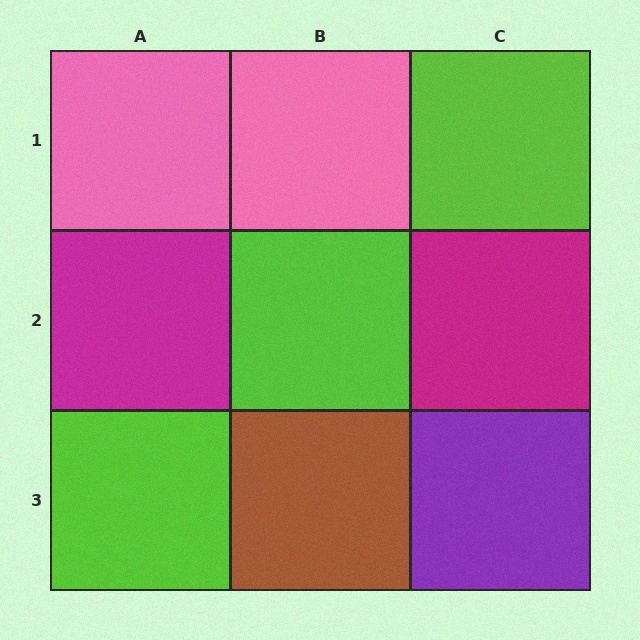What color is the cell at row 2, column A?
Magenta.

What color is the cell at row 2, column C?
Magenta.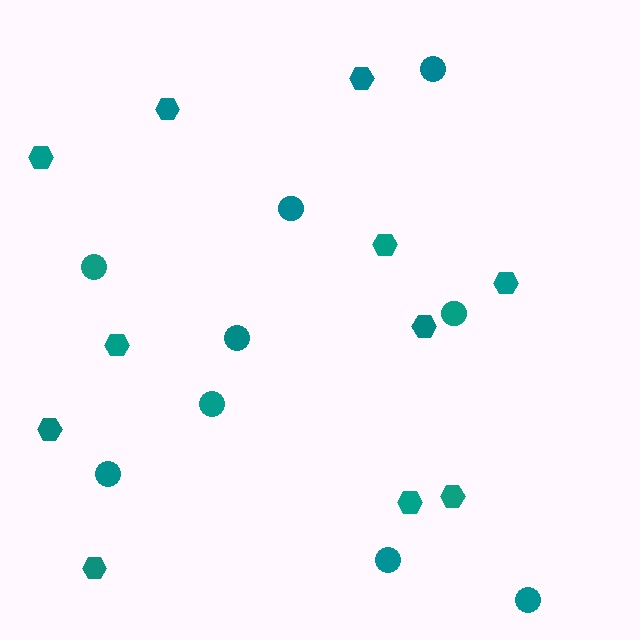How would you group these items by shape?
There are 2 groups: one group of circles (9) and one group of hexagons (11).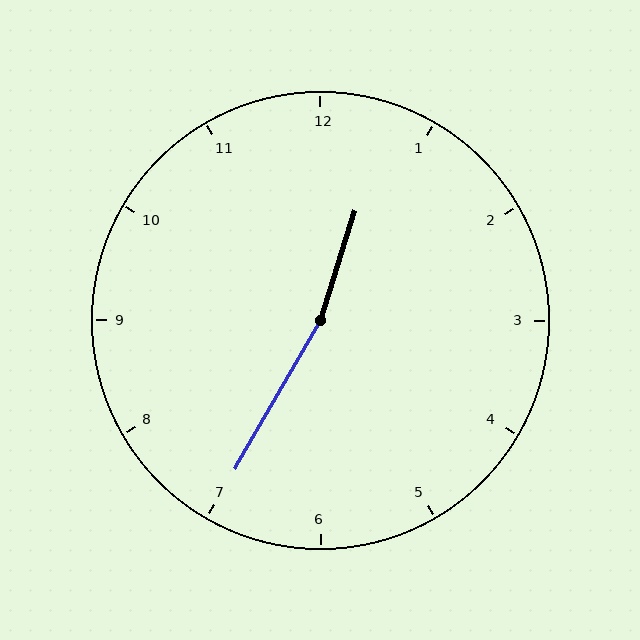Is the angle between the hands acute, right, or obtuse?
It is obtuse.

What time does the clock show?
12:35.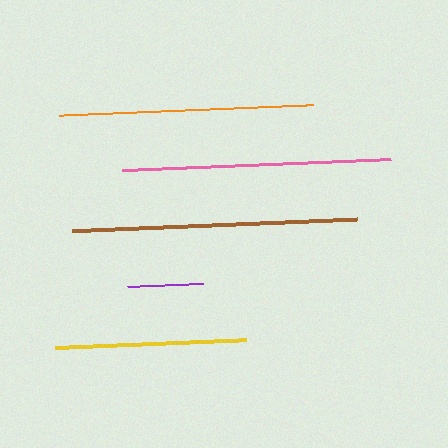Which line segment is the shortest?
The purple line is the shortest at approximately 75 pixels.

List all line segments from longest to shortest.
From longest to shortest: brown, pink, orange, yellow, purple.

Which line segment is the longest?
The brown line is the longest at approximately 285 pixels.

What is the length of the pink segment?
The pink segment is approximately 269 pixels long.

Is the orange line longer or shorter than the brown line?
The brown line is longer than the orange line.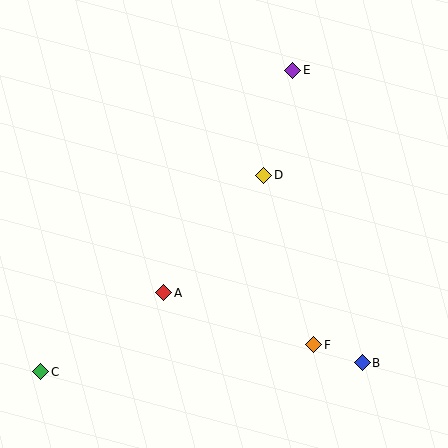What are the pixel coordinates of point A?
Point A is at (164, 293).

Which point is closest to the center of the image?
Point D at (264, 175) is closest to the center.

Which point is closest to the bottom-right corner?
Point B is closest to the bottom-right corner.